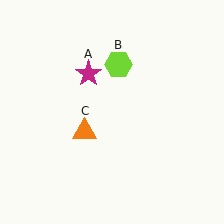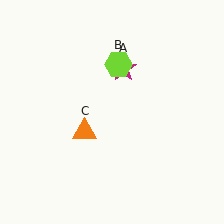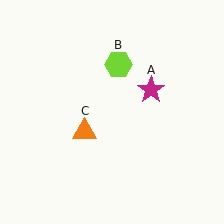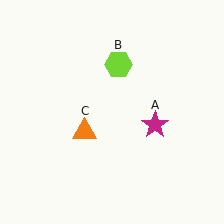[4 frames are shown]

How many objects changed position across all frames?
1 object changed position: magenta star (object A).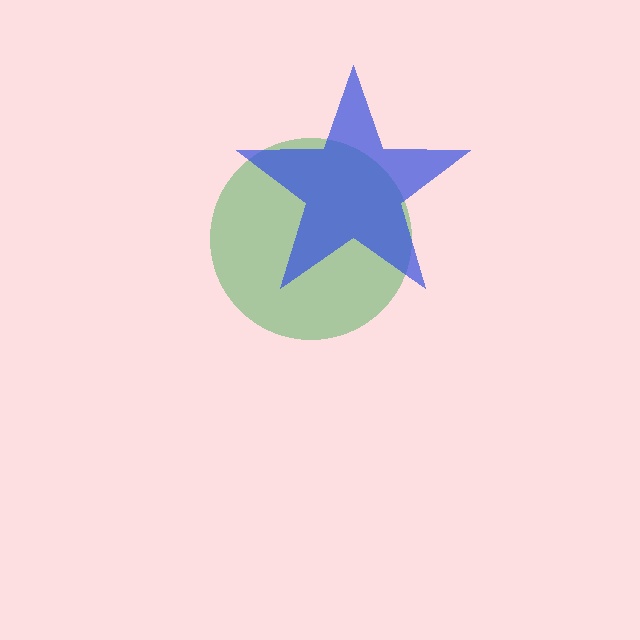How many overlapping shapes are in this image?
There are 2 overlapping shapes in the image.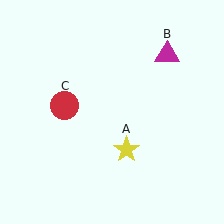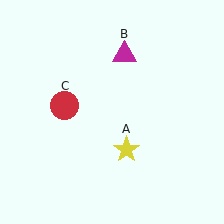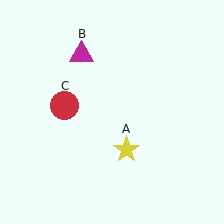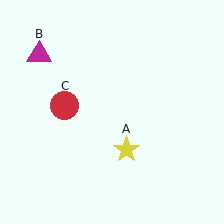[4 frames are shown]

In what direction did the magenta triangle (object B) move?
The magenta triangle (object B) moved left.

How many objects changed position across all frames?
1 object changed position: magenta triangle (object B).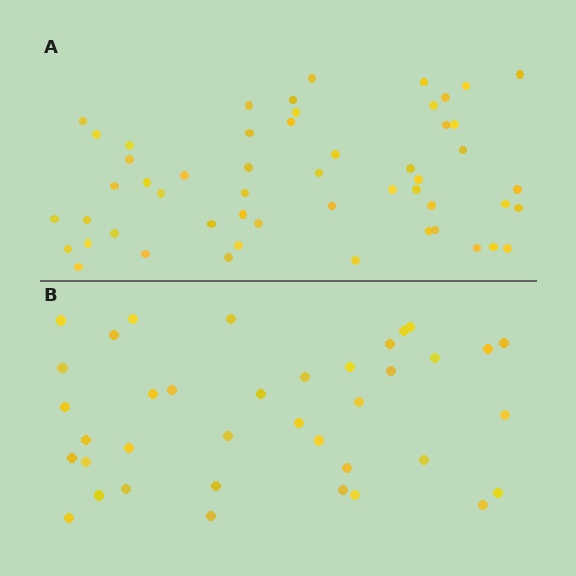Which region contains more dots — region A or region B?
Region A (the top region) has more dots.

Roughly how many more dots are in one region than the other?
Region A has approximately 15 more dots than region B.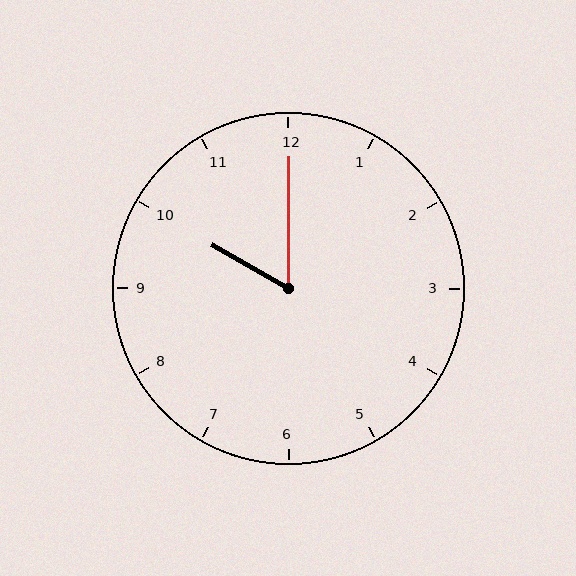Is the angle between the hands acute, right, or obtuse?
It is acute.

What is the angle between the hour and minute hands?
Approximately 60 degrees.